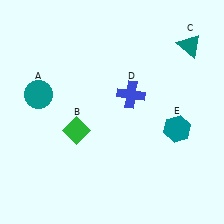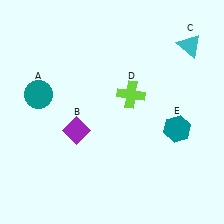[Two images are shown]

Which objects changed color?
B changed from green to purple. C changed from teal to cyan. D changed from blue to lime.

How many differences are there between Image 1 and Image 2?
There are 3 differences between the two images.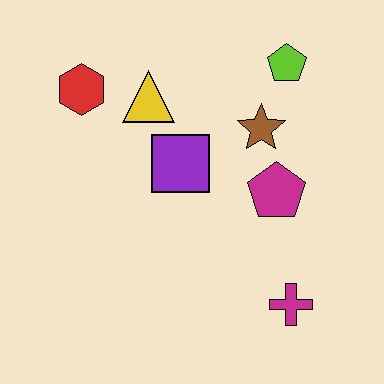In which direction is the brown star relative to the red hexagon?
The brown star is to the right of the red hexagon.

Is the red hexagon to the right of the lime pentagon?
No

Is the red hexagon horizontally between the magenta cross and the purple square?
No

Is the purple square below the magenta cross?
No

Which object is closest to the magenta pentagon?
The brown star is closest to the magenta pentagon.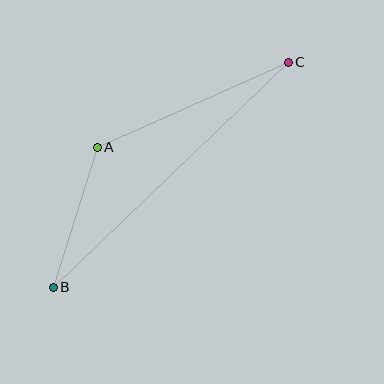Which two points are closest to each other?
Points A and B are closest to each other.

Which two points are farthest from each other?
Points B and C are farthest from each other.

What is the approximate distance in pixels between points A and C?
The distance between A and C is approximately 209 pixels.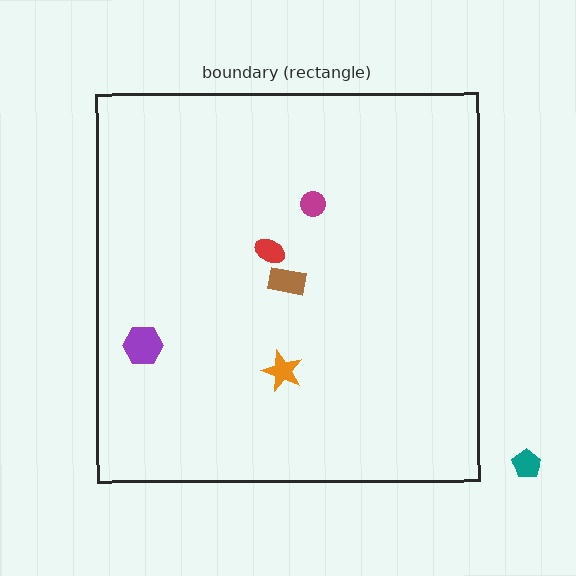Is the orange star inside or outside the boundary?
Inside.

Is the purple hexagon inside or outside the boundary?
Inside.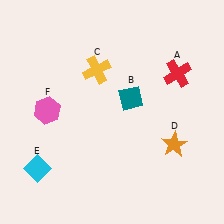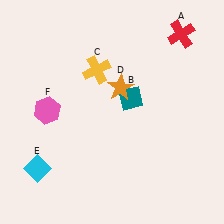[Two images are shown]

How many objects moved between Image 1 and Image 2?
2 objects moved between the two images.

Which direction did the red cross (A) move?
The red cross (A) moved up.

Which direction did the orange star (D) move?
The orange star (D) moved up.